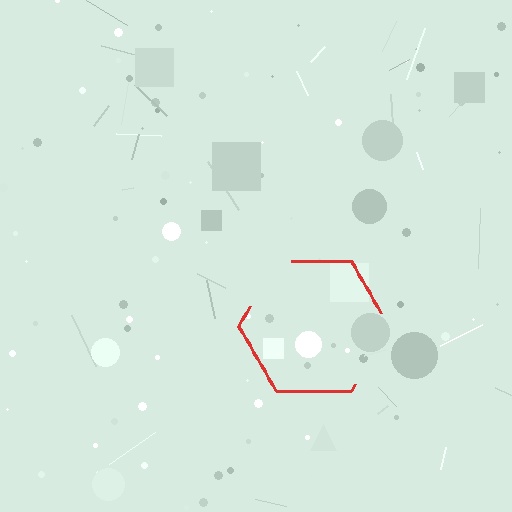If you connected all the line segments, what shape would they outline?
They would outline a hexagon.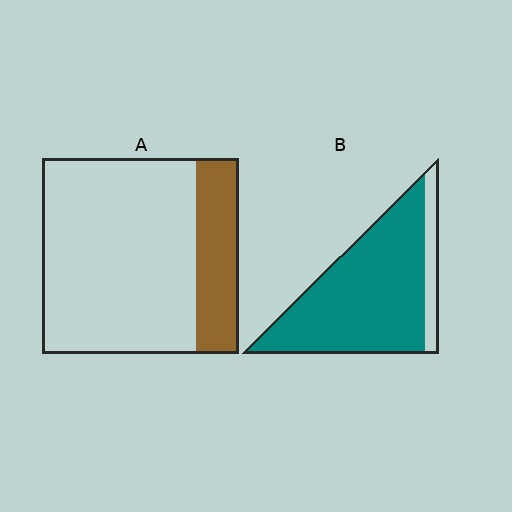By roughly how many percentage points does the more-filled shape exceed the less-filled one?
By roughly 65 percentage points (B over A).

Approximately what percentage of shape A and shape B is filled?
A is approximately 20% and B is approximately 85%.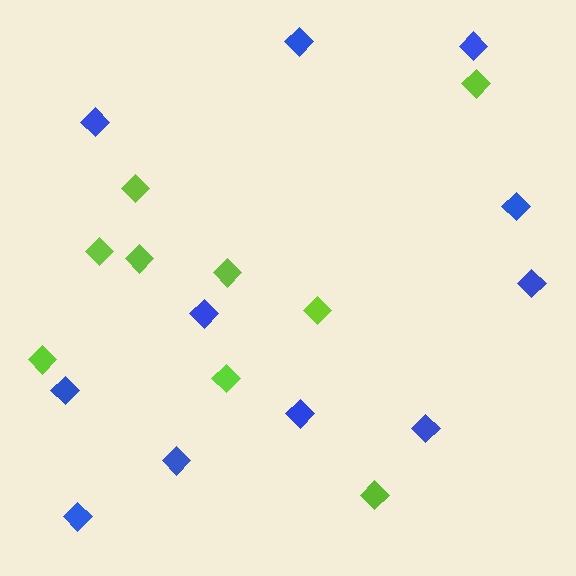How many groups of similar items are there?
There are 2 groups: one group of lime diamonds (9) and one group of blue diamonds (11).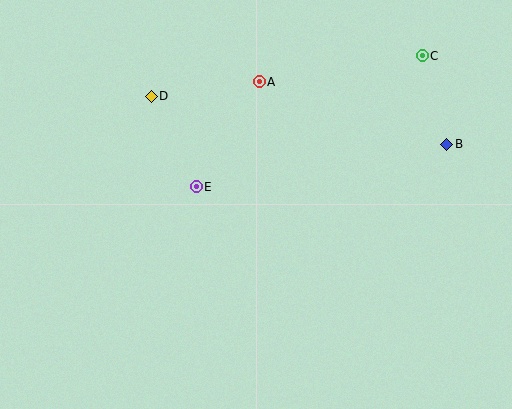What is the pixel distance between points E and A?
The distance between E and A is 122 pixels.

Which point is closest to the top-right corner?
Point C is closest to the top-right corner.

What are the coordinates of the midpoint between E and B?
The midpoint between E and B is at (322, 166).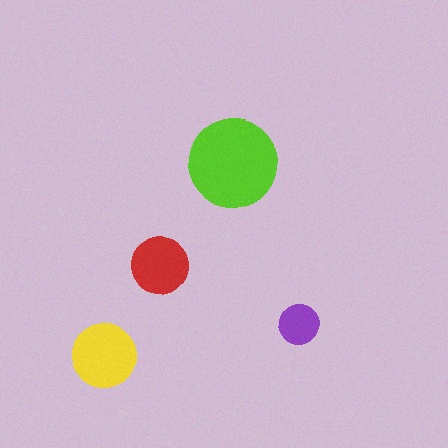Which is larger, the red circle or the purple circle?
The red one.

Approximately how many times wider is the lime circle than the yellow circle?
About 1.5 times wider.